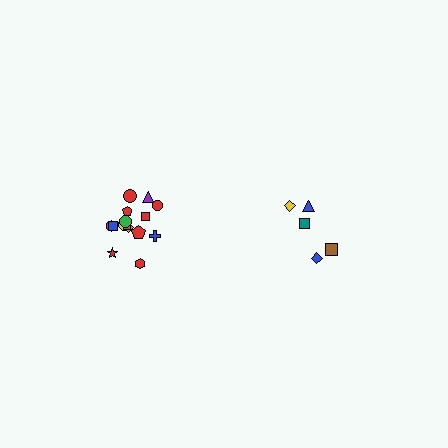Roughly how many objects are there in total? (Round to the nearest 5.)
Roughly 20 objects in total.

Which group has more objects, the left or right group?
The left group.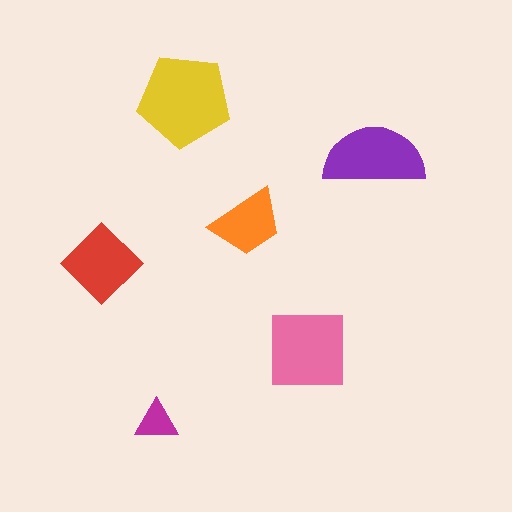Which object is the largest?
The yellow pentagon.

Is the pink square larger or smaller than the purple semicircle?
Larger.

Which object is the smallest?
The magenta triangle.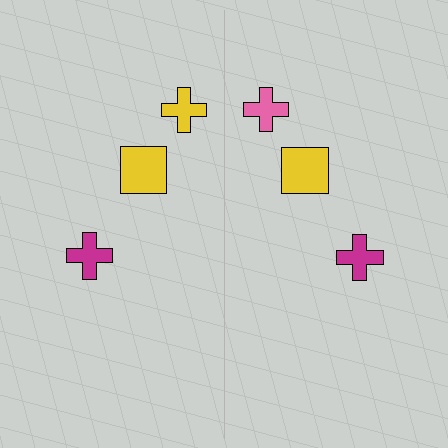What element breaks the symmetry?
The pink cross on the right side breaks the symmetry — its mirror counterpart is yellow.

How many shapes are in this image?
There are 6 shapes in this image.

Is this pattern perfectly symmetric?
No, the pattern is not perfectly symmetric. The pink cross on the right side breaks the symmetry — its mirror counterpart is yellow.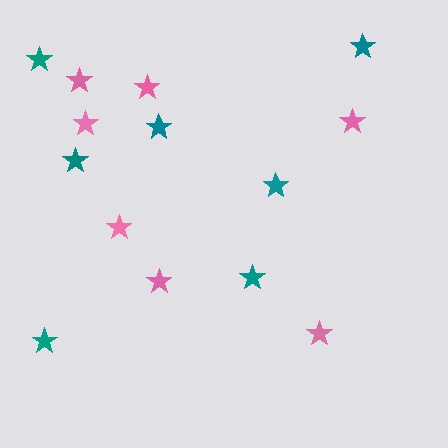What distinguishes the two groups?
There are 2 groups: one group of pink stars (7) and one group of teal stars (7).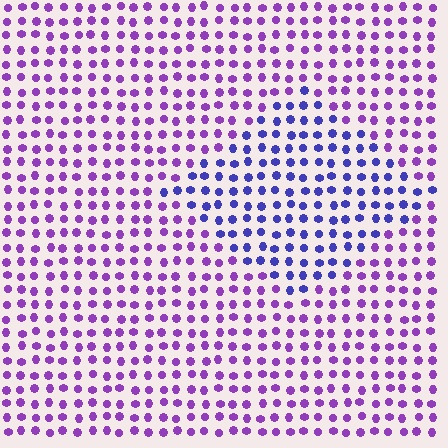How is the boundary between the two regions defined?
The boundary is defined purely by a slight shift in hue (about 39 degrees). Spacing, size, and orientation are identical on both sides.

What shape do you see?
I see a diamond.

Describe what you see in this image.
The image is filled with small purple elements in a uniform arrangement. A diamond-shaped region is visible where the elements are tinted to a slightly different hue, forming a subtle color boundary.